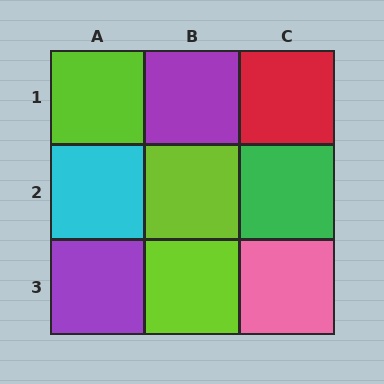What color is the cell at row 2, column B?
Lime.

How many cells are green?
1 cell is green.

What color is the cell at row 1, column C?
Red.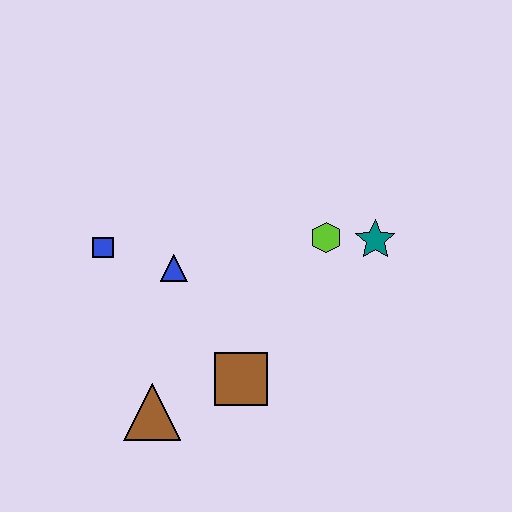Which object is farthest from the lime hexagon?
The brown triangle is farthest from the lime hexagon.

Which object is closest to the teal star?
The lime hexagon is closest to the teal star.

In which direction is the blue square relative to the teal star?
The blue square is to the left of the teal star.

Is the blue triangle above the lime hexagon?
No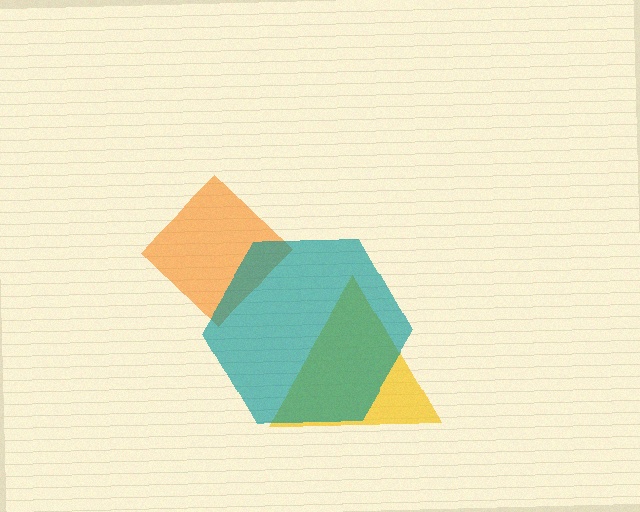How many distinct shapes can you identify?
There are 3 distinct shapes: an orange diamond, a yellow triangle, a teal hexagon.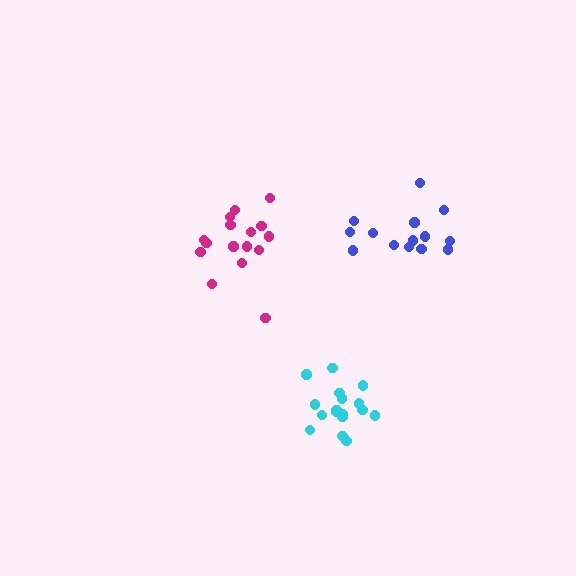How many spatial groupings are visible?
There are 3 spatial groupings.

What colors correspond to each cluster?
The clusters are colored: cyan, magenta, blue.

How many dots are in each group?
Group 1: 17 dots, Group 2: 16 dots, Group 3: 14 dots (47 total).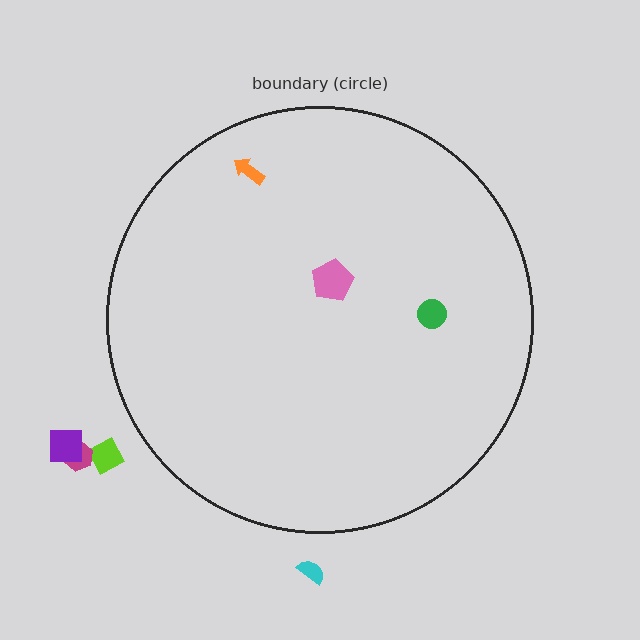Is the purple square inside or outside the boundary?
Outside.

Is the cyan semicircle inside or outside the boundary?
Outside.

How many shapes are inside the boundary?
3 inside, 4 outside.